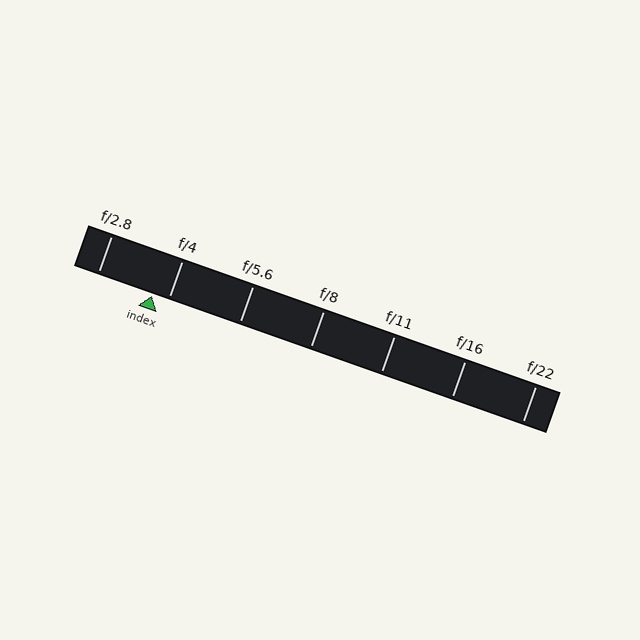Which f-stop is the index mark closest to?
The index mark is closest to f/4.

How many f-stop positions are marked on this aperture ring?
There are 7 f-stop positions marked.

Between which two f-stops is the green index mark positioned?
The index mark is between f/2.8 and f/4.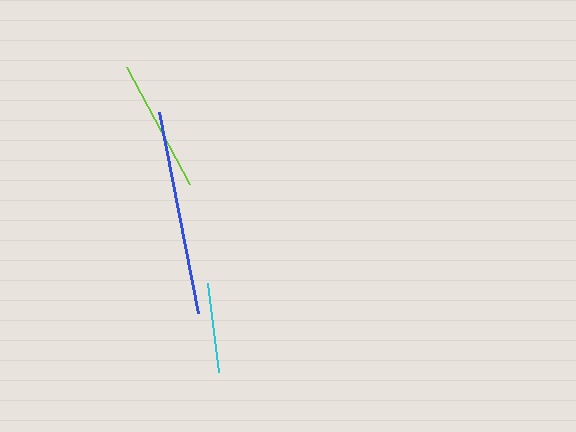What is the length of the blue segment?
The blue segment is approximately 206 pixels long.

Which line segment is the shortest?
The cyan line is the shortest at approximately 90 pixels.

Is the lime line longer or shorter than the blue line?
The blue line is longer than the lime line.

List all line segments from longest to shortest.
From longest to shortest: blue, lime, cyan.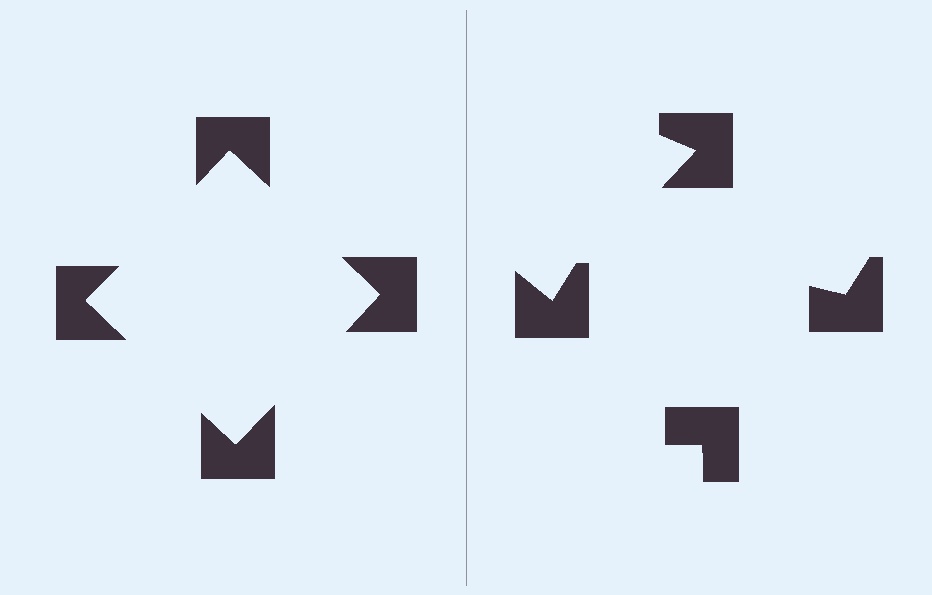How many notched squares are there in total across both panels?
8 — 4 on each side.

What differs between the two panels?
The notched squares are positioned identically on both sides; only the wedge orientations differ. On the left they align to a square; on the right they are misaligned.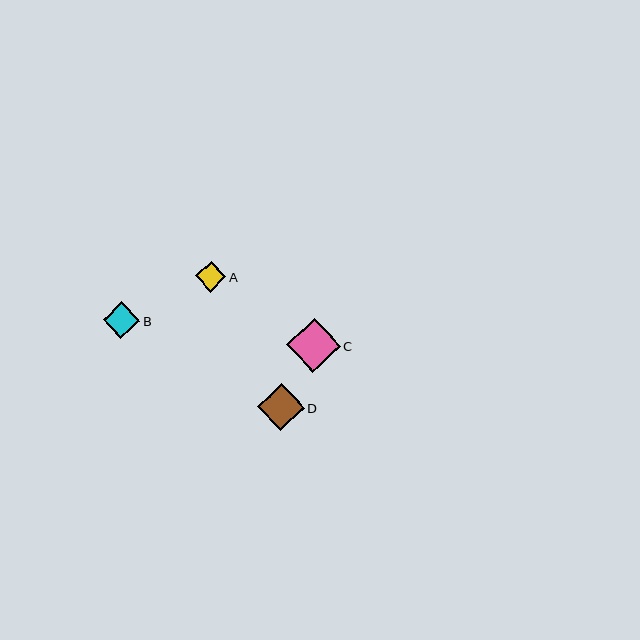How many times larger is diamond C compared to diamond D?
Diamond C is approximately 1.2 times the size of diamond D.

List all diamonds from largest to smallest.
From largest to smallest: C, D, B, A.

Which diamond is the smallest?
Diamond A is the smallest with a size of approximately 31 pixels.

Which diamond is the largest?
Diamond C is the largest with a size of approximately 54 pixels.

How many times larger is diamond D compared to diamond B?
Diamond D is approximately 1.3 times the size of diamond B.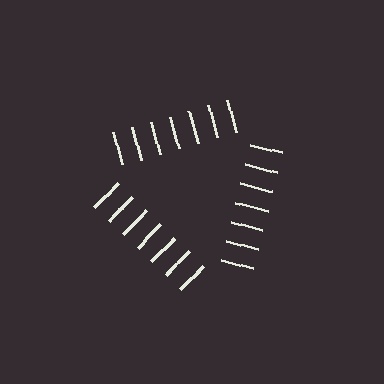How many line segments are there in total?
21 — 7 along each of the 3 edges.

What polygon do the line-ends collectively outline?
An illusory triangle — the line segments terminate on its edges but no continuous stroke is drawn.